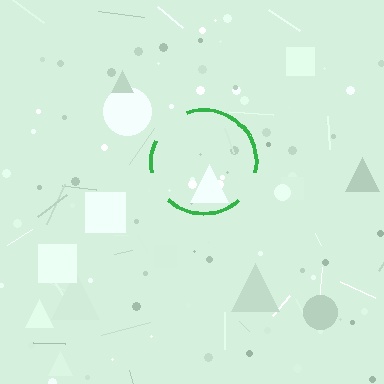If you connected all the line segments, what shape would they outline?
They would outline a circle.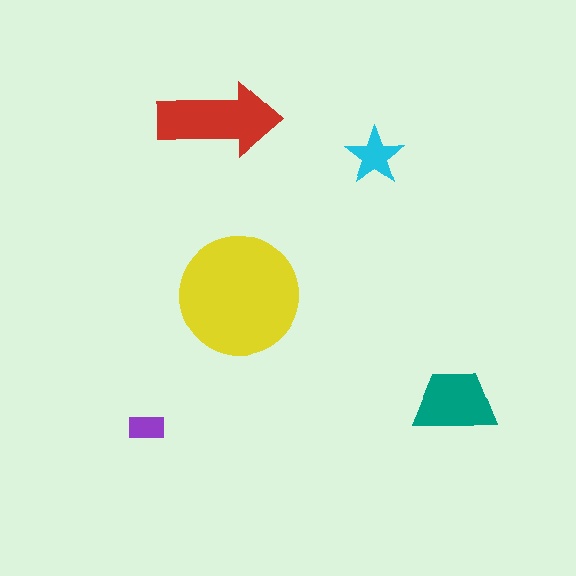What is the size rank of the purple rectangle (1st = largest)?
5th.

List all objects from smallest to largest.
The purple rectangle, the cyan star, the teal trapezoid, the red arrow, the yellow circle.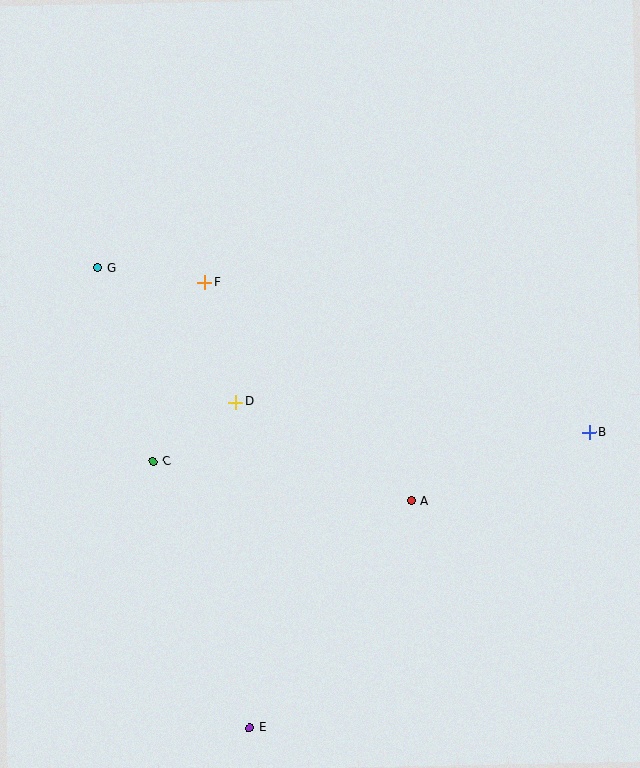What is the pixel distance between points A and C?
The distance between A and C is 262 pixels.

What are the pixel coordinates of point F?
Point F is at (205, 283).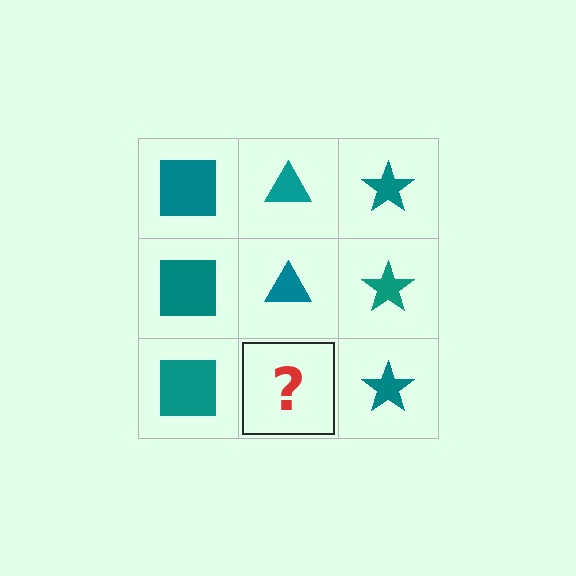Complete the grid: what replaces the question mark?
The question mark should be replaced with a teal triangle.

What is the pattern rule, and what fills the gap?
The rule is that each column has a consistent shape. The gap should be filled with a teal triangle.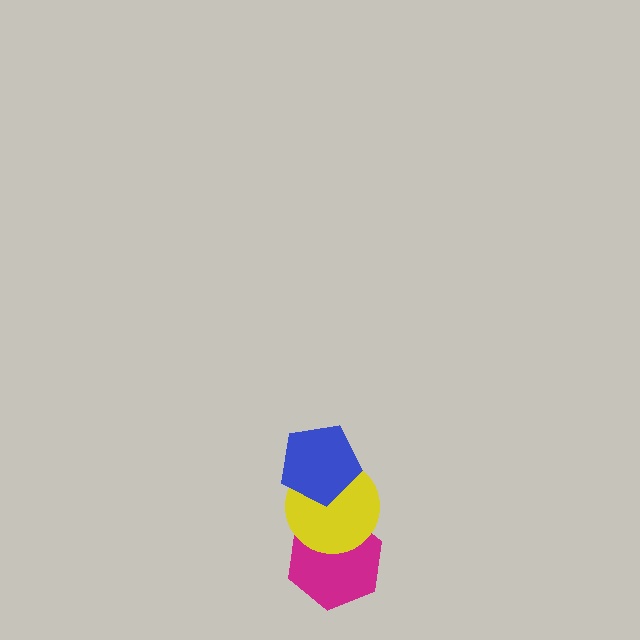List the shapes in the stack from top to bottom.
From top to bottom: the blue pentagon, the yellow circle, the magenta hexagon.